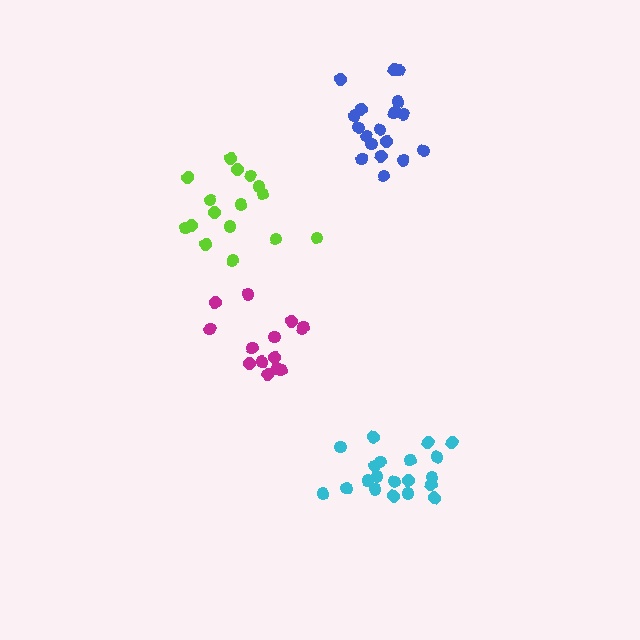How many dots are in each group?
Group 1: 14 dots, Group 2: 19 dots, Group 3: 20 dots, Group 4: 16 dots (69 total).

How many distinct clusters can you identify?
There are 4 distinct clusters.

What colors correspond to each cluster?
The clusters are colored: magenta, blue, cyan, lime.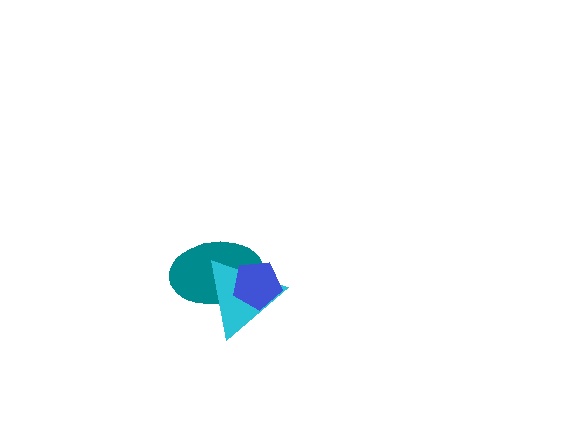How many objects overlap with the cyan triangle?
2 objects overlap with the cyan triangle.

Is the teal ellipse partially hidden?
Yes, it is partially covered by another shape.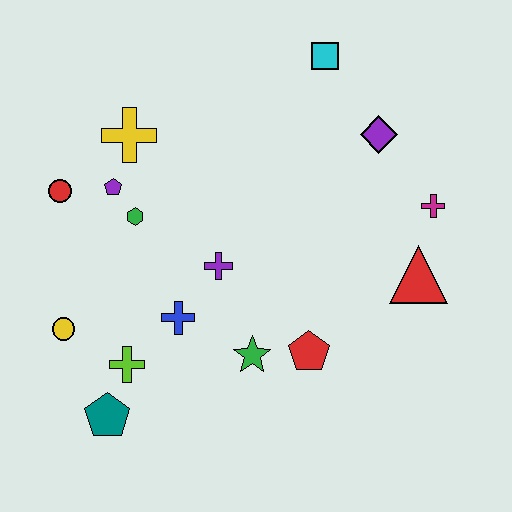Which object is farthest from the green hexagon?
The magenta cross is farthest from the green hexagon.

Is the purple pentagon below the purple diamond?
Yes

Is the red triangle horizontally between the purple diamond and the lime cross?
No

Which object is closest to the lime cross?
The teal pentagon is closest to the lime cross.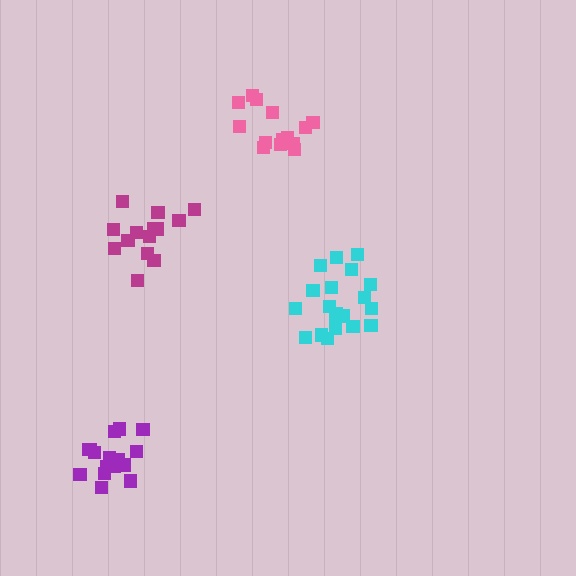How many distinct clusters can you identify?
There are 4 distinct clusters.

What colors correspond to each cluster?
The clusters are colored: cyan, purple, pink, magenta.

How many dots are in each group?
Group 1: 20 dots, Group 2: 17 dots, Group 3: 16 dots, Group 4: 15 dots (68 total).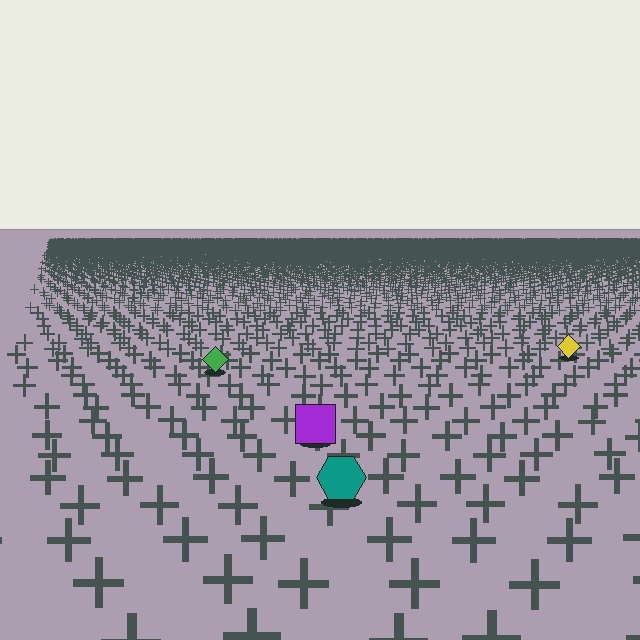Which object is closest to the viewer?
The teal hexagon is closest. The texture marks near it are larger and more spread out.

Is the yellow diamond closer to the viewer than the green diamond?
No. The green diamond is closer — you can tell from the texture gradient: the ground texture is coarser near it.